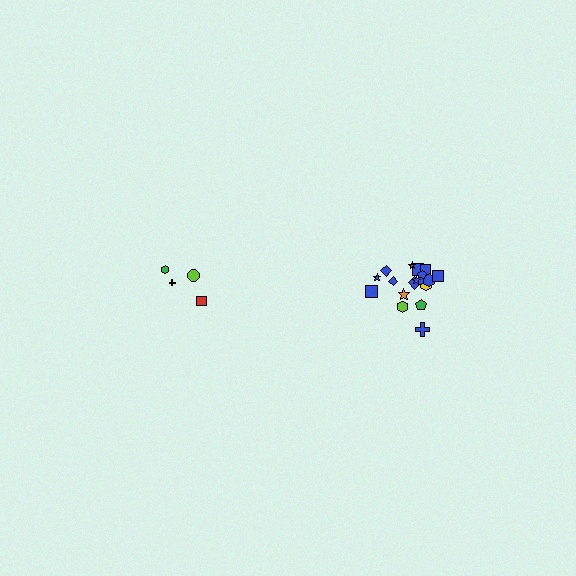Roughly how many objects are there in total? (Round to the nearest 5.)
Roughly 20 objects in total.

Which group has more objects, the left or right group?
The right group.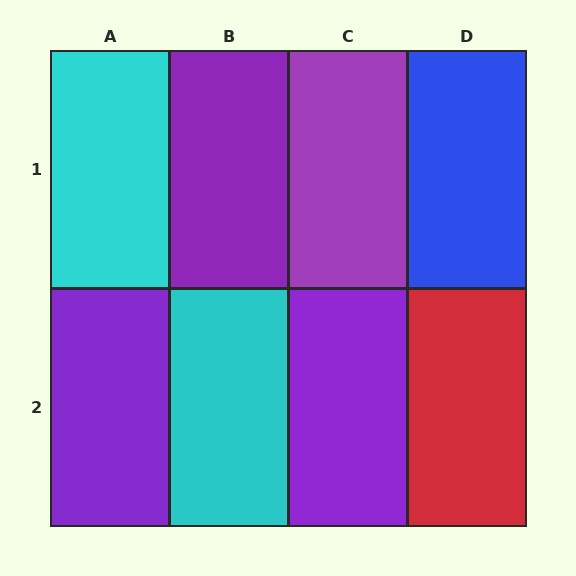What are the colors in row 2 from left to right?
Purple, cyan, purple, red.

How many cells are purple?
4 cells are purple.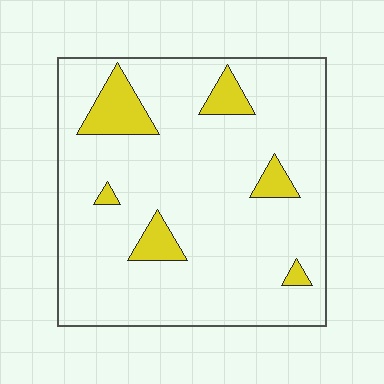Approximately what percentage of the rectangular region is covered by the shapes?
Approximately 10%.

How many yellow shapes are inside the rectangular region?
6.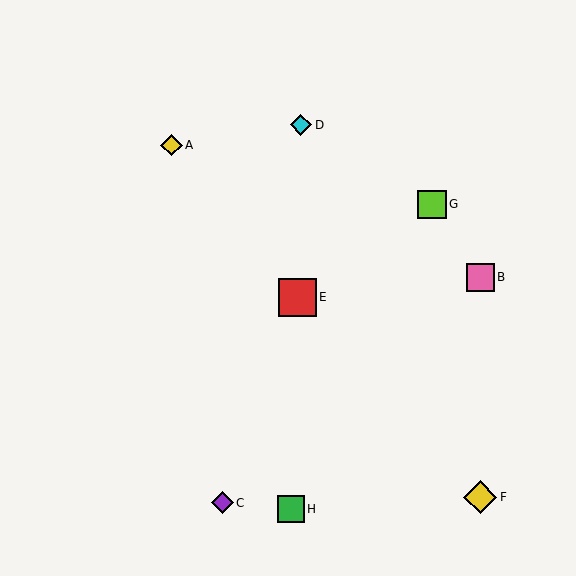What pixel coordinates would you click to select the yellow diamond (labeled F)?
Click at (480, 497) to select the yellow diamond F.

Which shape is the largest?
The red square (labeled E) is the largest.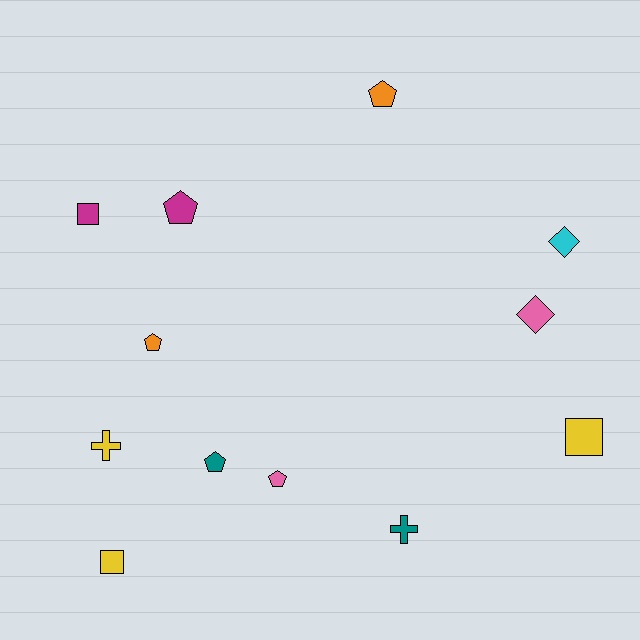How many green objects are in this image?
There are no green objects.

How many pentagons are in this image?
There are 5 pentagons.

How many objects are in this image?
There are 12 objects.